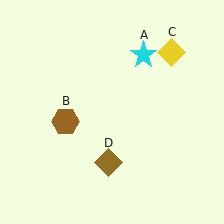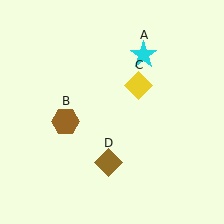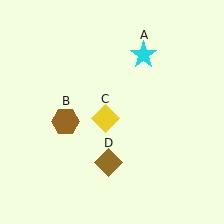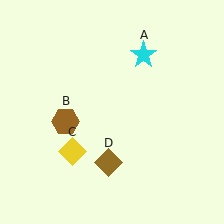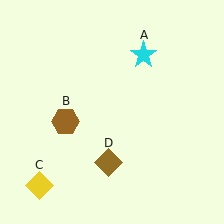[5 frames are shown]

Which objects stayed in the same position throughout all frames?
Cyan star (object A) and brown hexagon (object B) and brown diamond (object D) remained stationary.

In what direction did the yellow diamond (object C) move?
The yellow diamond (object C) moved down and to the left.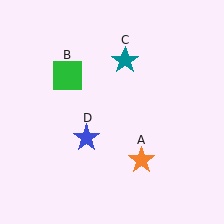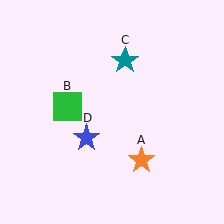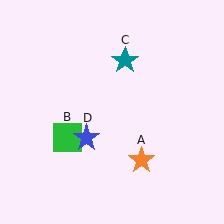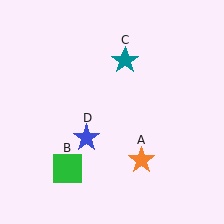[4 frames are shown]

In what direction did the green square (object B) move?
The green square (object B) moved down.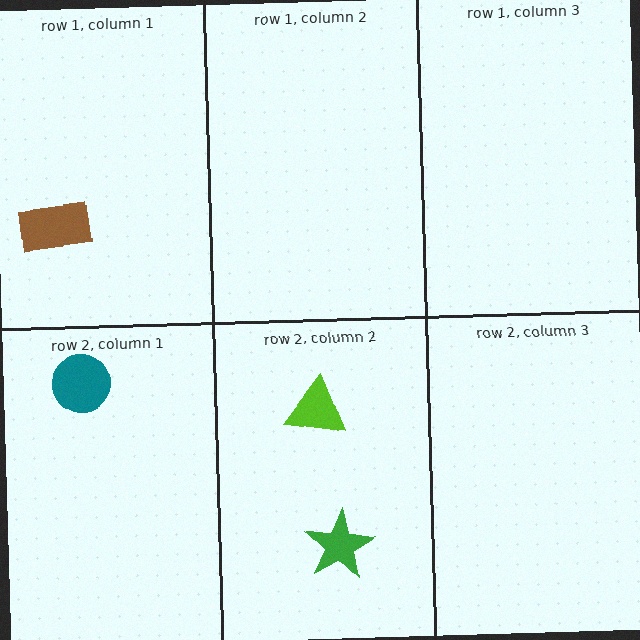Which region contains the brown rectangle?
The row 1, column 1 region.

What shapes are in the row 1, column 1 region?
The brown rectangle.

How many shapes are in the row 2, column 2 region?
2.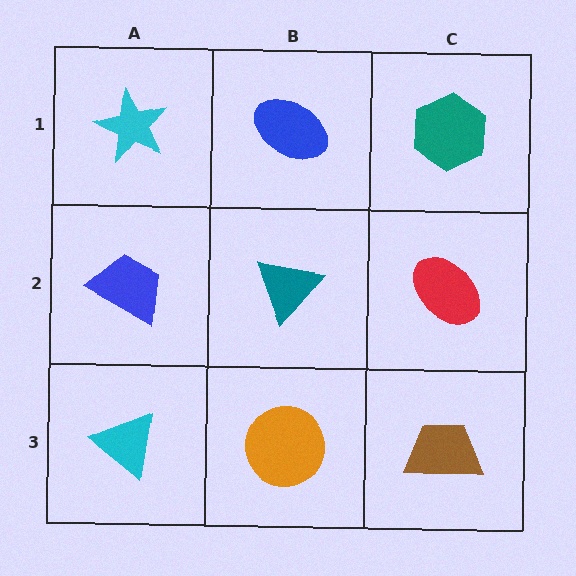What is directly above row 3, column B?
A teal triangle.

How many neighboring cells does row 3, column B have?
3.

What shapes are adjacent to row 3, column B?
A teal triangle (row 2, column B), a cyan triangle (row 3, column A), a brown trapezoid (row 3, column C).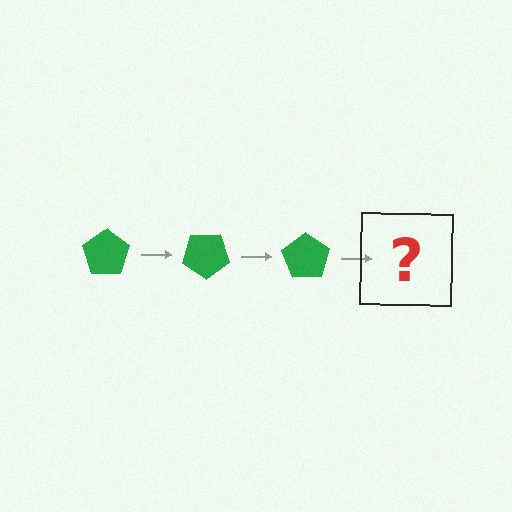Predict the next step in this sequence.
The next step is a green pentagon rotated 105 degrees.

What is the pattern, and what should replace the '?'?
The pattern is that the pentagon rotates 35 degrees each step. The '?' should be a green pentagon rotated 105 degrees.